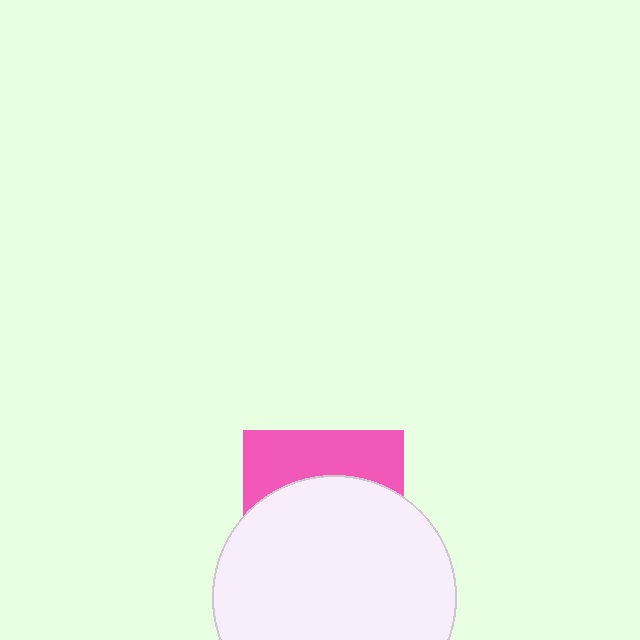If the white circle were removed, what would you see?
You would see the complete pink square.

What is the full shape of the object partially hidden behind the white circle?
The partially hidden object is a pink square.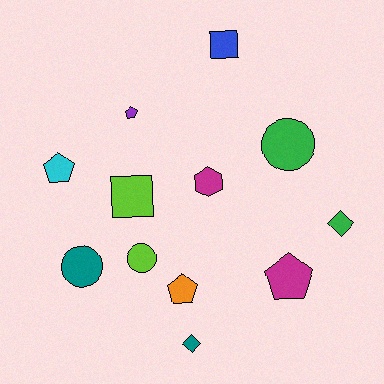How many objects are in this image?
There are 12 objects.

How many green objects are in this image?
There are 2 green objects.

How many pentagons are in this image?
There are 4 pentagons.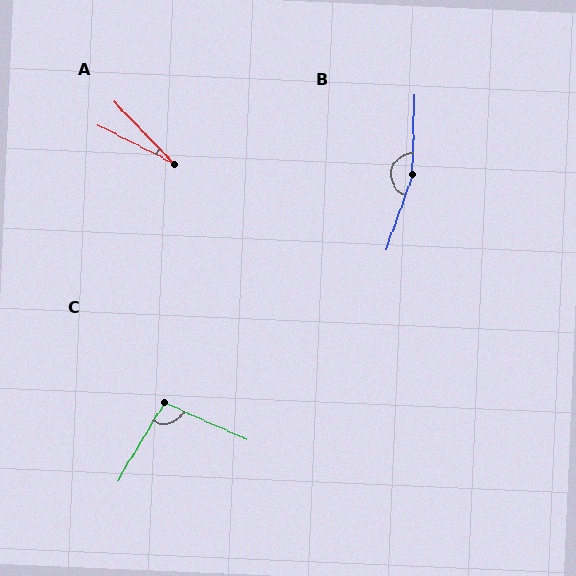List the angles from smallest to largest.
A (19°), C (97°), B (162°).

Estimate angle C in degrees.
Approximately 97 degrees.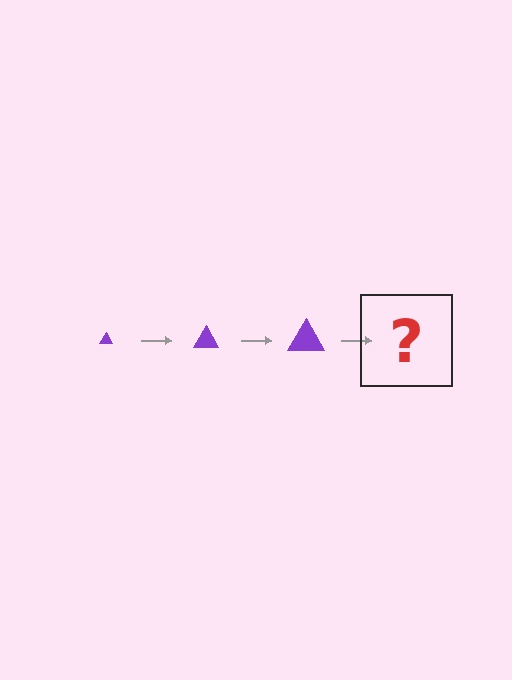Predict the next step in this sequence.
The next step is a purple triangle, larger than the previous one.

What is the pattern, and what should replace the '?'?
The pattern is that the triangle gets progressively larger each step. The '?' should be a purple triangle, larger than the previous one.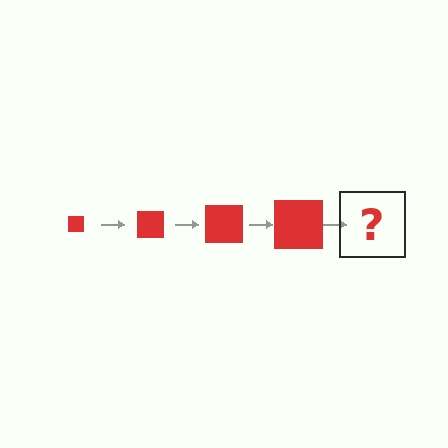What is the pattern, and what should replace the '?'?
The pattern is that the square gets progressively larger each step. The '?' should be a red square, larger than the previous one.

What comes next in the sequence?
The next element should be a red square, larger than the previous one.